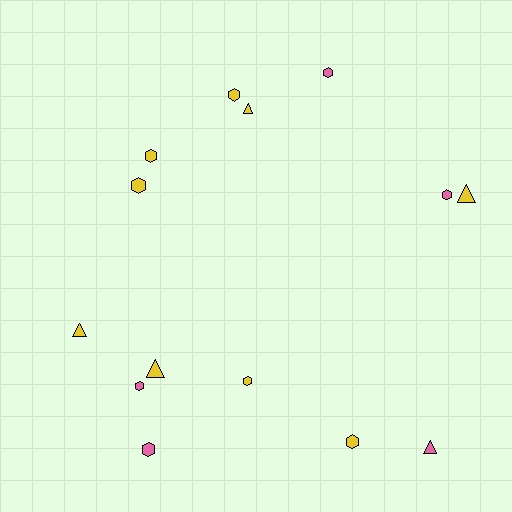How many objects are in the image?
There are 14 objects.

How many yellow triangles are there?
There are 4 yellow triangles.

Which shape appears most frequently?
Hexagon, with 9 objects.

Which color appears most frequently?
Yellow, with 9 objects.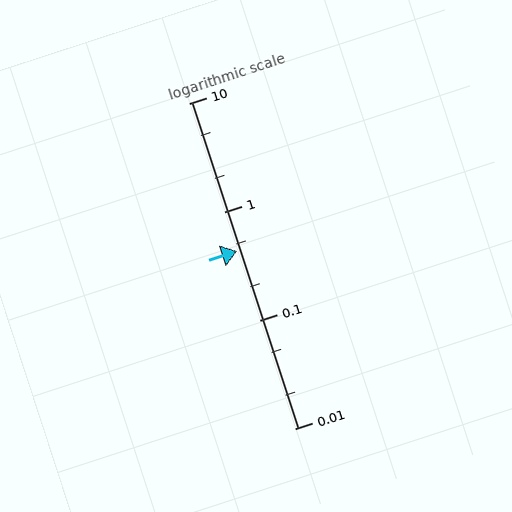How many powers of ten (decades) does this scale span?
The scale spans 3 decades, from 0.01 to 10.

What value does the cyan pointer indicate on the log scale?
The pointer indicates approximately 0.43.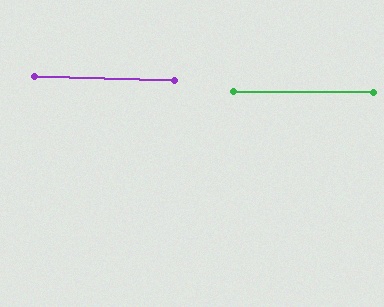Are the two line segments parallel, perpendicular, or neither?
Parallel — their directions differ by only 0.9°.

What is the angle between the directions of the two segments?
Approximately 1 degree.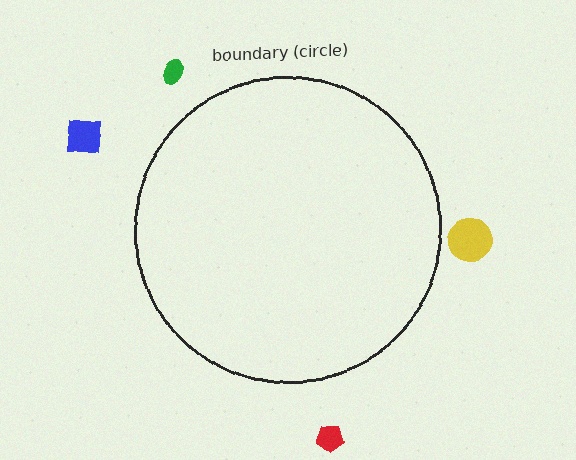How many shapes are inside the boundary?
0 inside, 4 outside.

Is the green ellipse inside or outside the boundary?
Outside.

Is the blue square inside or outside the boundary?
Outside.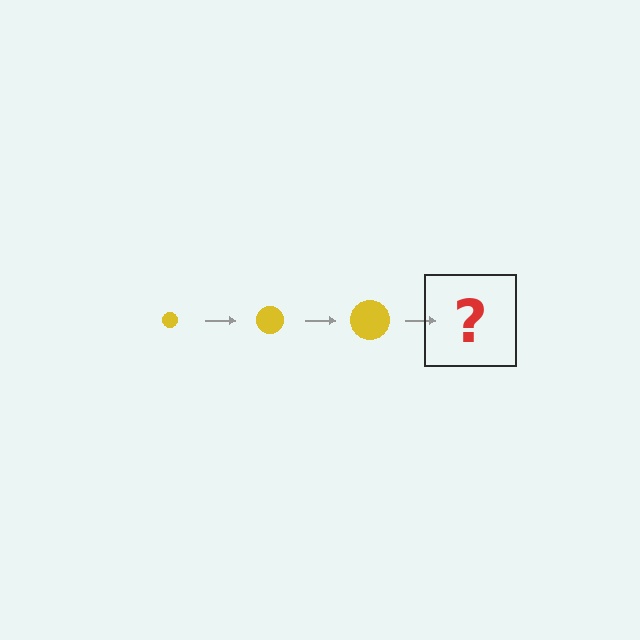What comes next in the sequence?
The next element should be a yellow circle, larger than the previous one.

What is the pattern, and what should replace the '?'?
The pattern is that the circle gets progressively larger each step. The '?' should be a yellow circle, larger than the previous one.